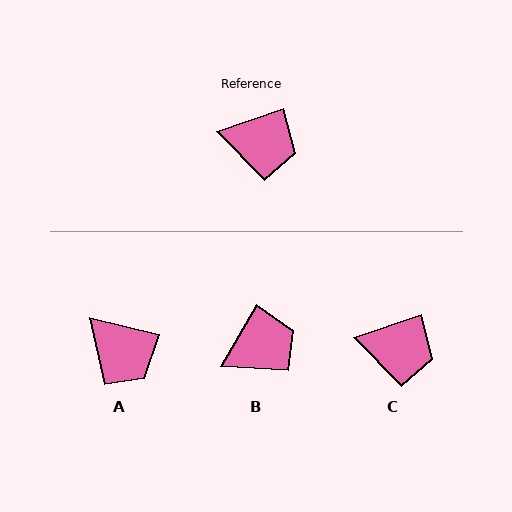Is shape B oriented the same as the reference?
No, it is off by about 41 degrees.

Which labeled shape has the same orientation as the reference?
C.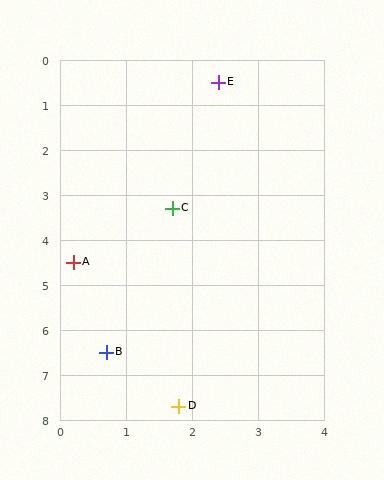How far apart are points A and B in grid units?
Points A and B are about 2.1 grid units apart.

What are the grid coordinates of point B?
Point B is at approximately (0.7, 6.5).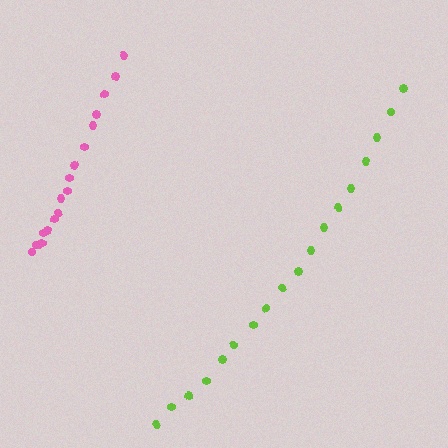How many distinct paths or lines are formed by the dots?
There are 2 distinct paths.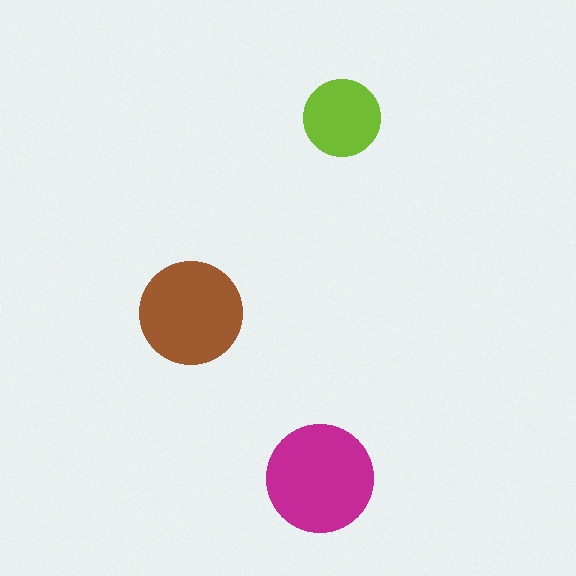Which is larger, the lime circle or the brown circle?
The brown one.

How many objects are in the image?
There are 3 objects in the image.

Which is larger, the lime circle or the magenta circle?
The magenta one.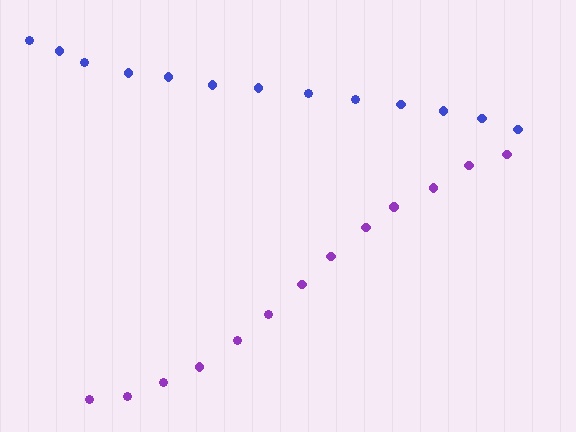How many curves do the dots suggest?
There are 2 distinct paths.